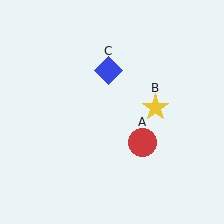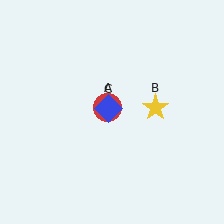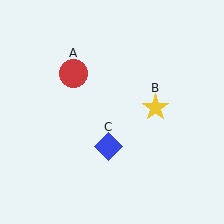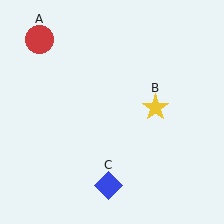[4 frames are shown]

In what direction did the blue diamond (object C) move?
The blue diamond (object C) moved down.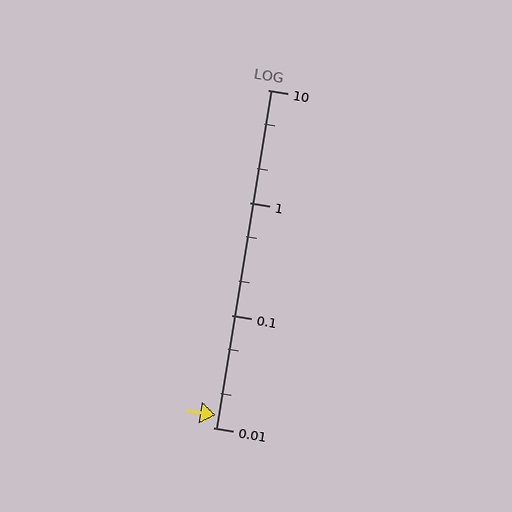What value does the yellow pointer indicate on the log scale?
The pointer indicates approximately 0.013.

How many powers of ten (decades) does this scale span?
The scale spans 3 decades, from 0.01 to 10.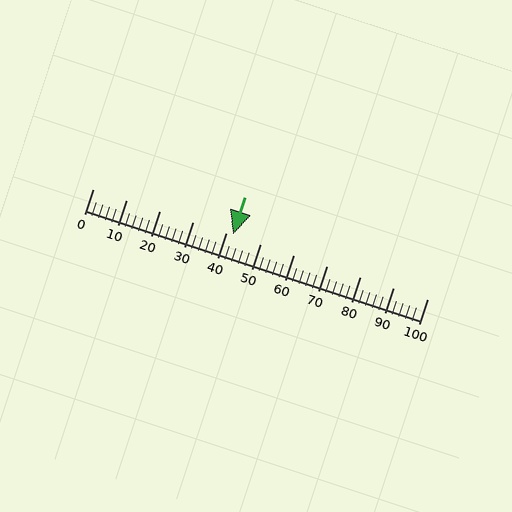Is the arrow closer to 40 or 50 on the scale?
The arrow is closer to 40.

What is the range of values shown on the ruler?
The ruler shows values from 0 to 100.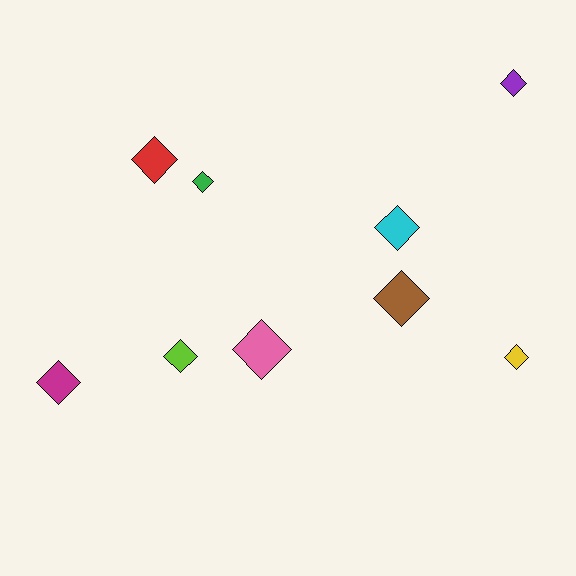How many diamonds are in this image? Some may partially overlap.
There are 9 diamonds.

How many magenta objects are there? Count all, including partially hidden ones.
There is 1 magenta object.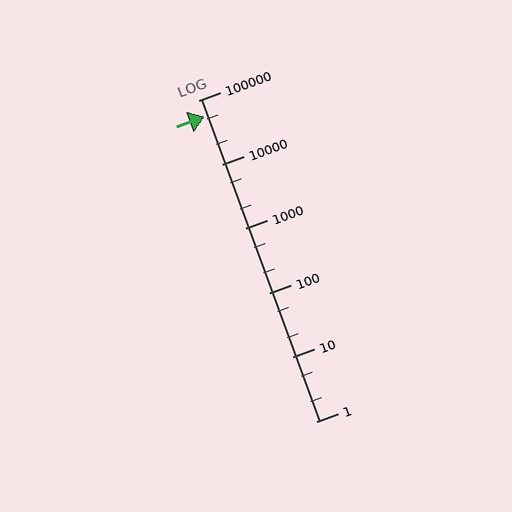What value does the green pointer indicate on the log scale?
The pointer indicates approximately 55000.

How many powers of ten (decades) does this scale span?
The scale spans 5 decades, from 1 to 100000.